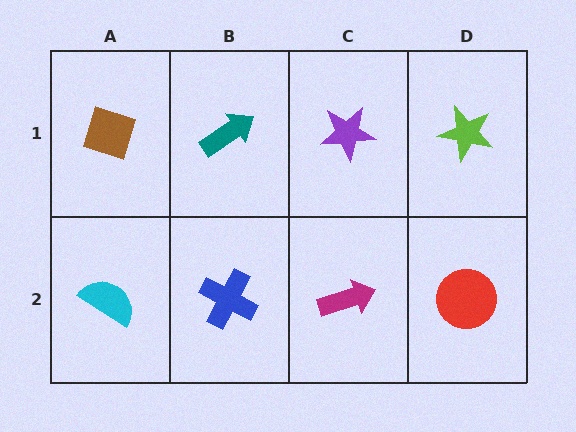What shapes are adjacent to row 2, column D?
A lime star (row 1, column D), a magenta arrow (row 2, column C).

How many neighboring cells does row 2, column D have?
2.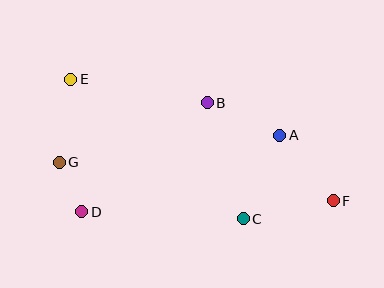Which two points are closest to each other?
Points D and G are closest to each other.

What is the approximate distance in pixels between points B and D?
The distance between B and D is approximately 166 pixels.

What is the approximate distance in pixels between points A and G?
The distance between A and G is approximately 222 pixels.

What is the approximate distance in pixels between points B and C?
The distance between B and C is approximately 121 pixels.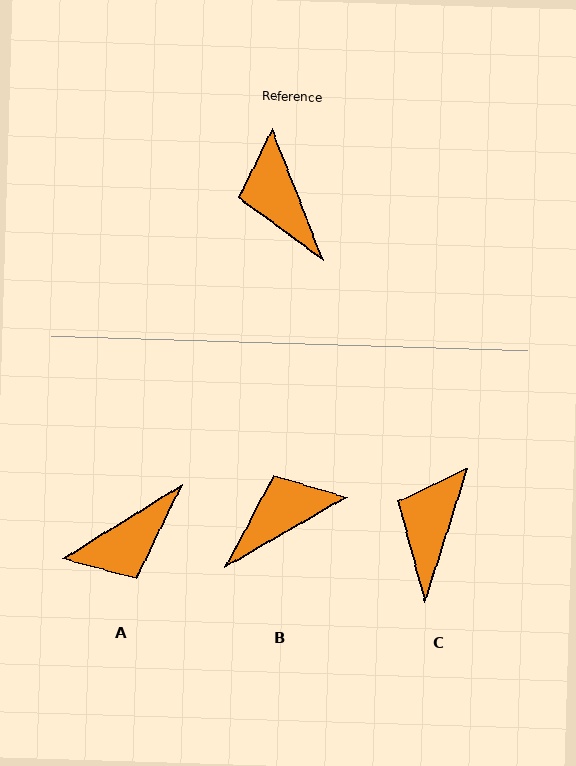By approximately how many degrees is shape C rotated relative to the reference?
Approximately 39 degrees clockwise.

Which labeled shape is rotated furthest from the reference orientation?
A, about 101 degrees away.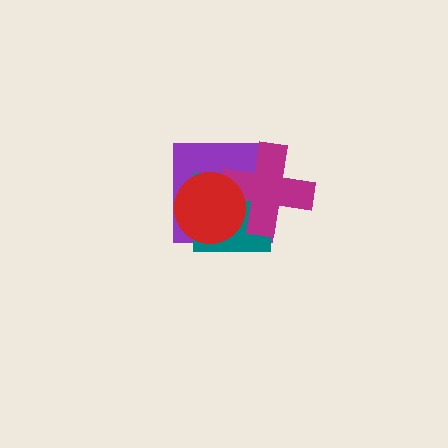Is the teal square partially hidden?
Yes, it is partially covered by another shape.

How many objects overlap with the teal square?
3 objects overlap with the teal square.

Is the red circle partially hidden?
No, no other shape covers it.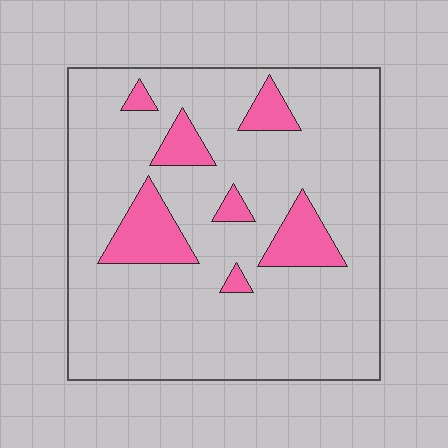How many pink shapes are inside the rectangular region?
7.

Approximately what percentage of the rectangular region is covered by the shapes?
Approximately 15%.